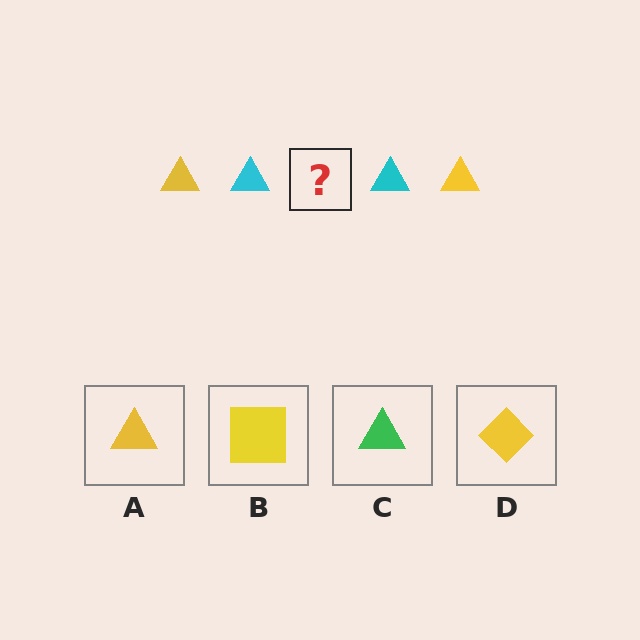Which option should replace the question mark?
Option A.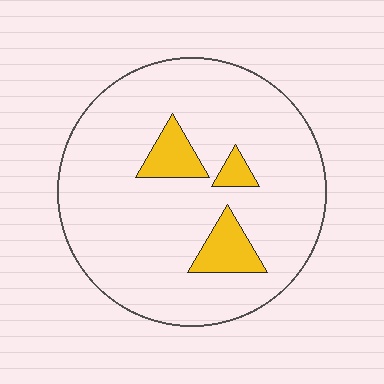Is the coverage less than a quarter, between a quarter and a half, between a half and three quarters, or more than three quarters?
Less than a quarter.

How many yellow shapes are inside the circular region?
3.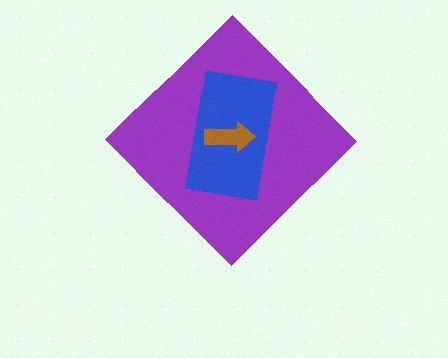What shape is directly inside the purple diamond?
The blue rectangle.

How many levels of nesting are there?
3.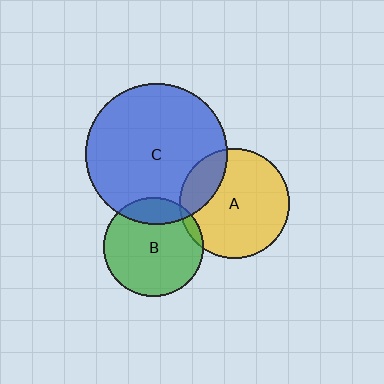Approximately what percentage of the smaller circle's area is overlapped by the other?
Approximately 20%.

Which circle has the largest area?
Circle C (blue).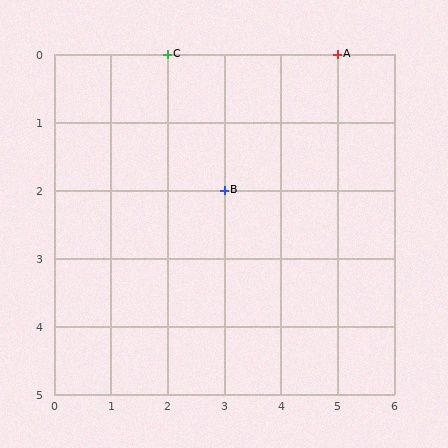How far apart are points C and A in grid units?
Points C and A are 3 columns apart.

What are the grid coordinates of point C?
Point C is at grid coordinates (2, 0).